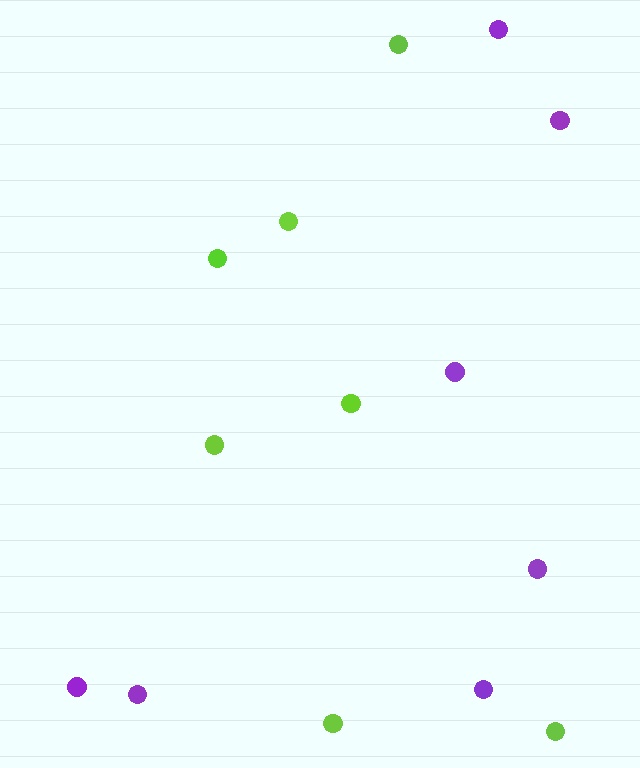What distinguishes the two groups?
There are 2 groups: one group of lime circles (7) and one group of purple circles (7).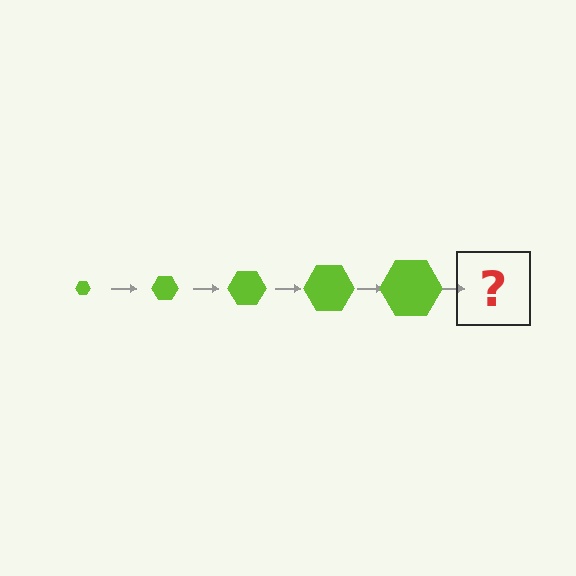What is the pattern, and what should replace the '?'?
The pattern is that the hexagon gets progressively larger each step. The '?' should be a lime hexagon, larger than the previous one.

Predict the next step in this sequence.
The next step is a lime hexagon, larger than the previous one.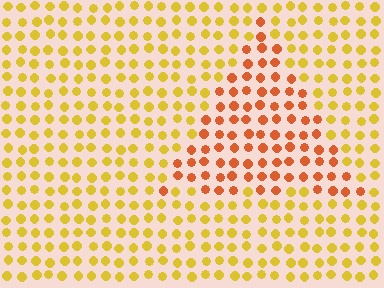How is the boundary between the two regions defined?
The boundary is defined purely by a slight shift in hue (about 36 degrees). Spacing, size, and orientation are identical on both sides.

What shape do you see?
I see a triangle.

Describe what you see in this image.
The image is filled with small yellow elements in a uniform arrangement. A triangle-shaped region is visible where the elements are tinted to a slightly different hue, forming a subtle color boundary.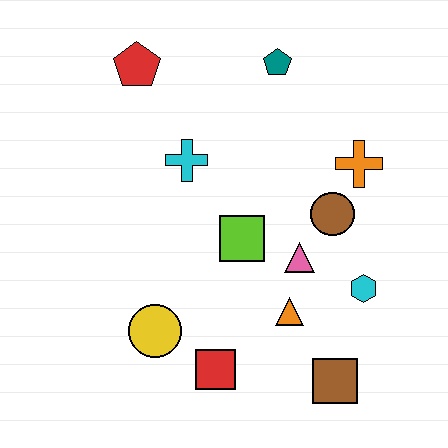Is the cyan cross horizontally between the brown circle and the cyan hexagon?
No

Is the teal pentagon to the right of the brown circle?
No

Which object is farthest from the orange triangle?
The red pentagon is farthest from the orange triangle.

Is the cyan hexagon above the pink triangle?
No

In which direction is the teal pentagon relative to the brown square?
The teal pentagon is above the brown square.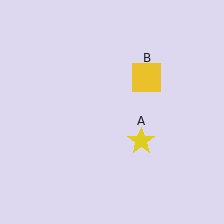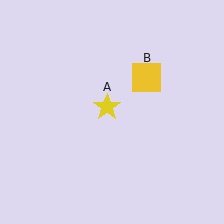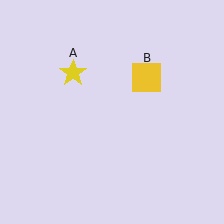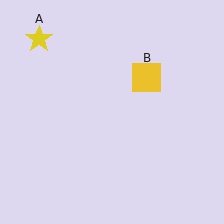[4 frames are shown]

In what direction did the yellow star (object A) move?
The yellow star (object A) moved up and to the left.